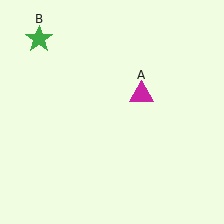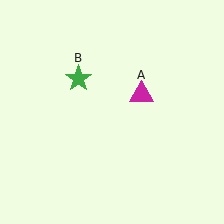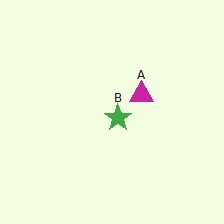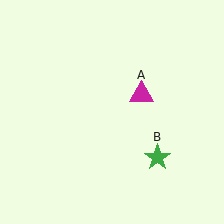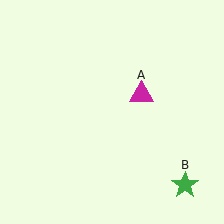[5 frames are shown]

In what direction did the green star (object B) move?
The green star (object B) moved down and to the right.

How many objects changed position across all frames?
1 object changed position: green star (object B).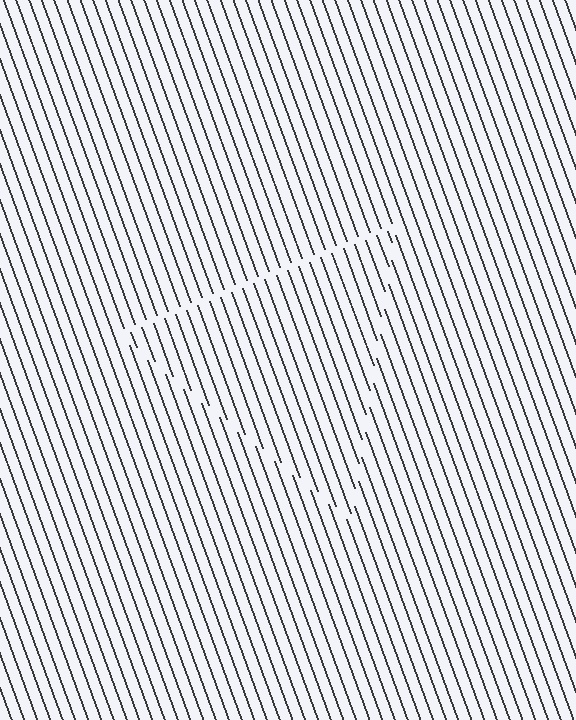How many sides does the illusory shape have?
3 sides — the line-ends trace a triangle.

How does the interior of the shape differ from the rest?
The interior of the shape contains the same grating, shifted by half a period — the contour is defined by the phase discontinuity where line-ends from the inner and outer gratings abut.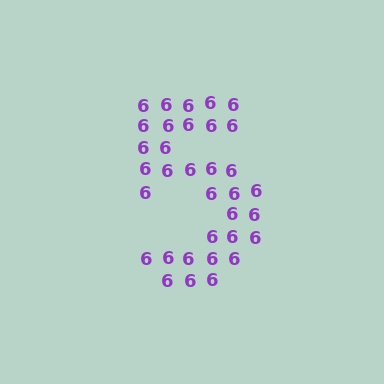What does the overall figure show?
The overall figure shows the digit 5.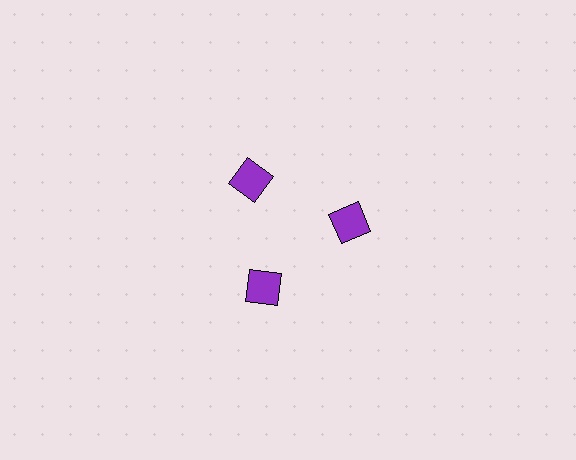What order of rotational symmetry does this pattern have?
This pattern has 3-fold rotational symmetry.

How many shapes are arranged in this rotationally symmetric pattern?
There are 3 shapes, arranged in 3 groups of 1.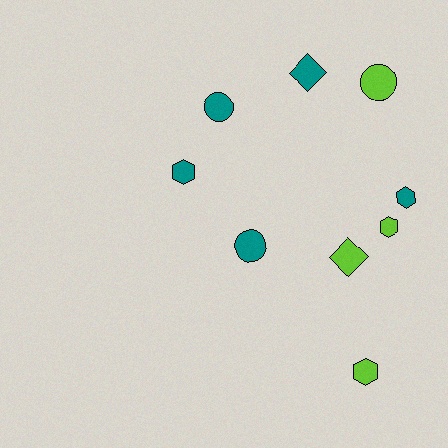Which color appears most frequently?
Teal, with 5 objects.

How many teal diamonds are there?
There is 1 teal diamond.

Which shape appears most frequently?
Hexagon, with 4 objects.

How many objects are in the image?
There are 9 objects.